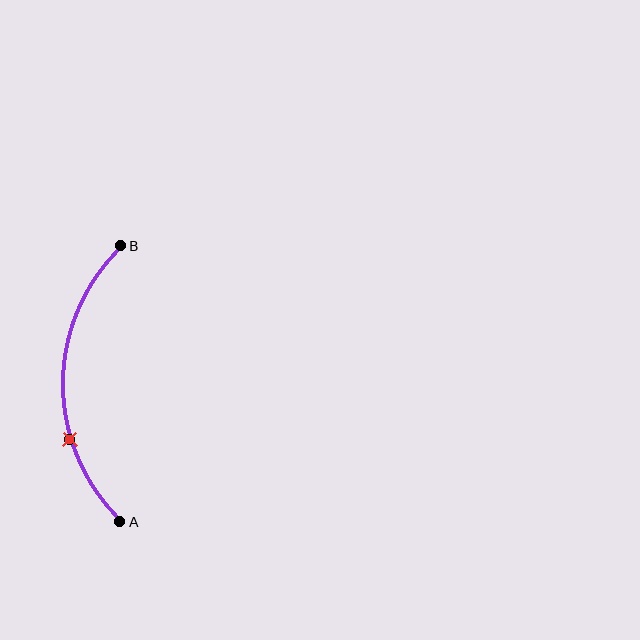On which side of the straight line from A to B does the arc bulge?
The arc bulges to the left of the straight line connecting A and B.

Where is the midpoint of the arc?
The arc midpoint is the point on the curve farthest from the straight line joining A and B. It sits to the left of that line.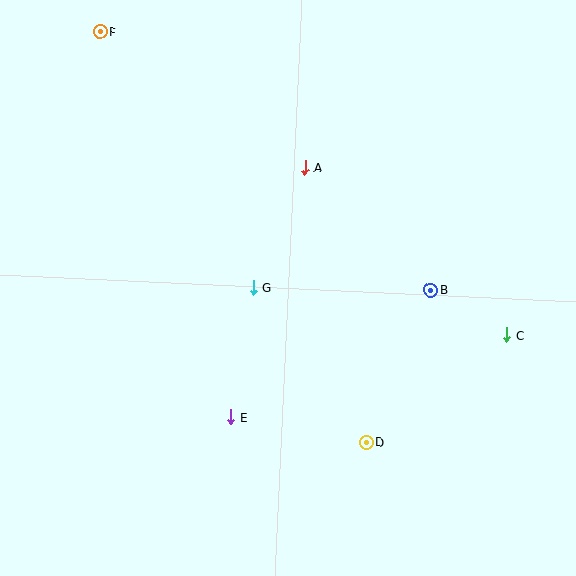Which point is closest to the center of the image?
Point G at (253, 287) is closest to the center.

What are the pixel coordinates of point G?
Point G is at (253, 287).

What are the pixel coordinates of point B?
Point B is at (431, 290).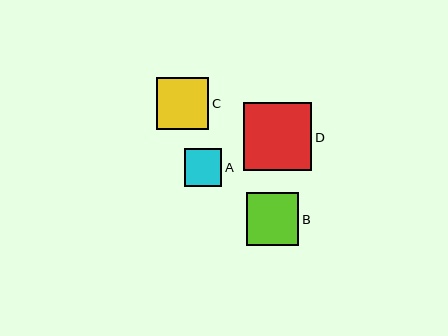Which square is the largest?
Square D is the largest with a size of approximately 68 pixels.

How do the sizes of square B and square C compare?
Square B and square C are approximately the same size.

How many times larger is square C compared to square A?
Square C is approximately 1.4 times the size of square A.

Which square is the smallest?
Square A is the smallest with a size of approximately 38 pixels.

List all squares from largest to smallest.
From largest to smallest: D, B, C, A.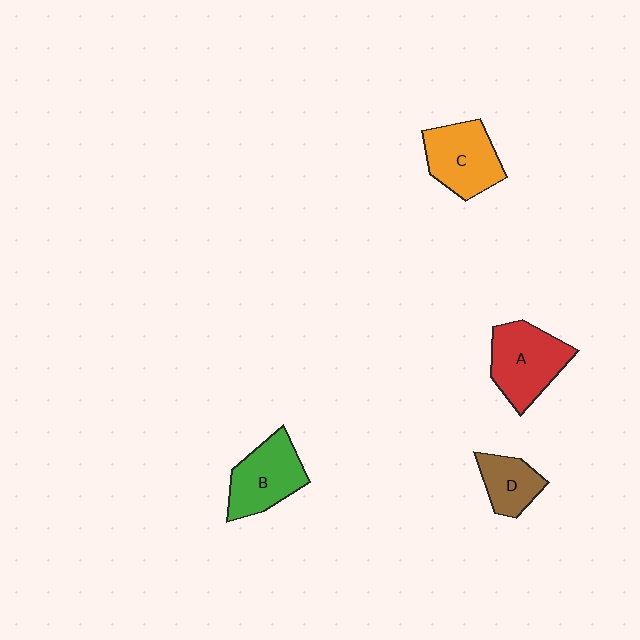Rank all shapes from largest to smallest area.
From largest to smallest: A (red), C (orange), B (green), D (brown).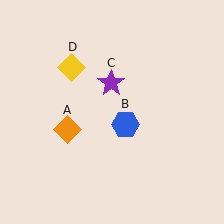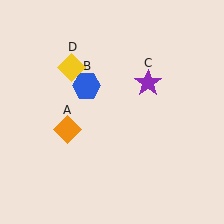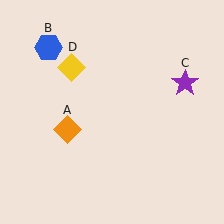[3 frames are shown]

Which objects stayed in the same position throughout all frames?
Orange diamond (object A) and yellow diamond (object D) remained stationary.